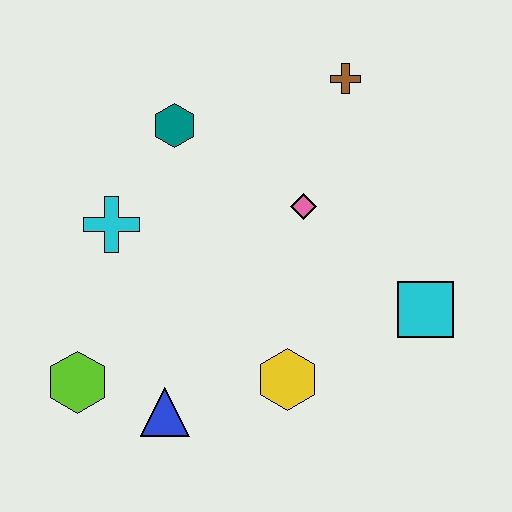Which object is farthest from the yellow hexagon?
The brown cross is farthest from the yellow hexagon.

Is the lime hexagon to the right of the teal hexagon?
No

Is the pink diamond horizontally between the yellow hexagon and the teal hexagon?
No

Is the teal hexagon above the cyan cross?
Yes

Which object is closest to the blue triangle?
The lime hexagon is closest to the blue triangle.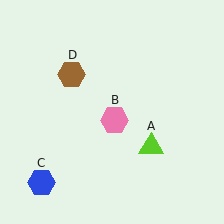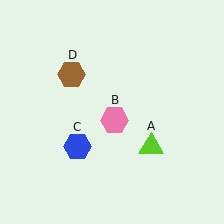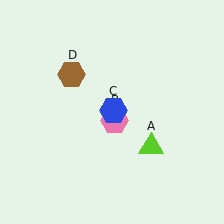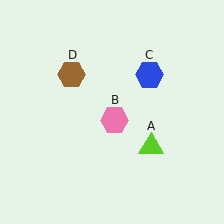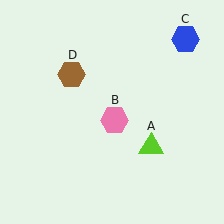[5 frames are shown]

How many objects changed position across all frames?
1 object changed position: blue hexagon (object C).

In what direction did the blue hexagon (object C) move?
The blue hexagon (object C) moved up and to the right.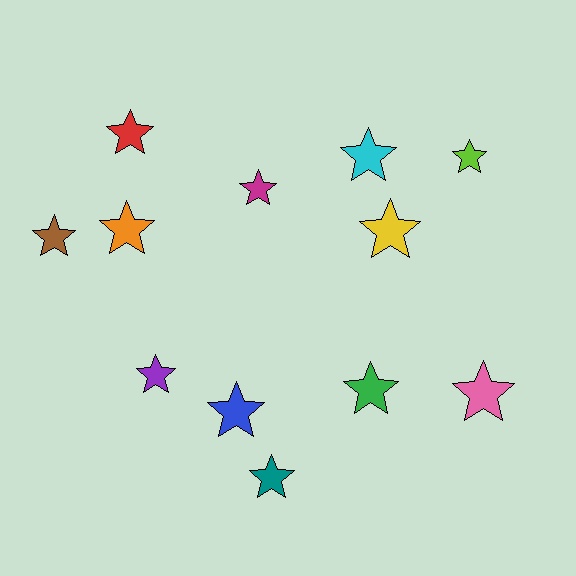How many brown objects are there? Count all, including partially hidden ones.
There is 1 brown object.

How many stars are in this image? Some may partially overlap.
There are 12 stars.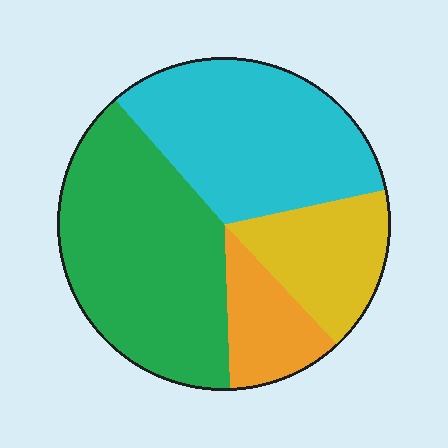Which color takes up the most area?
Green, at roughly 40%.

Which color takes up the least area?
Orange, at roughly 10%.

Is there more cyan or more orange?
Cyan.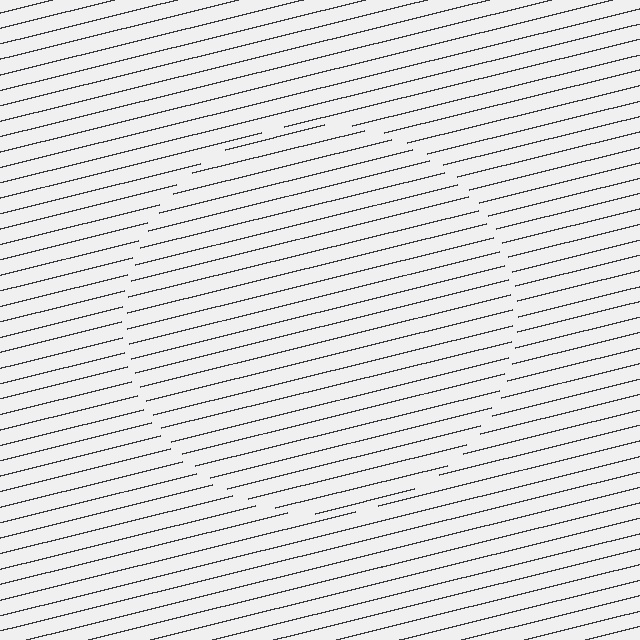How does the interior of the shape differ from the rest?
The interior of the shape contains the same grating, shifted by half a period — the contour is defined by the phase discontinuity where line-ends from the inner and outer gratings abut.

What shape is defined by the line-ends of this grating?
An illusory circle. The interior of the shape contains the same grating, shifted by half a period — the contour is defined by the phase discontinuity where line-ends from the inner and outer gratings abut.